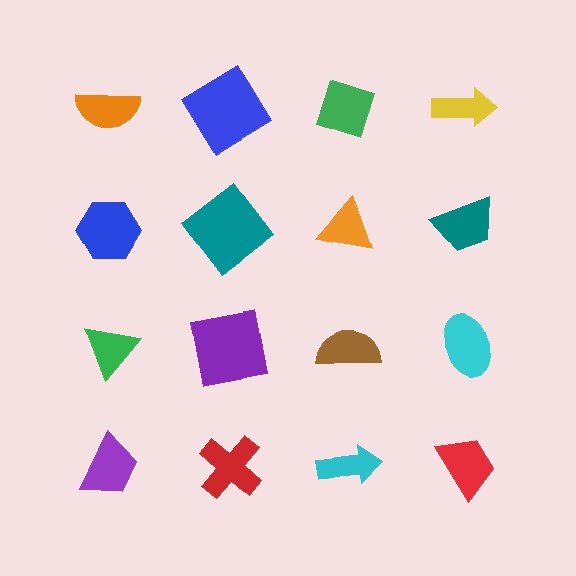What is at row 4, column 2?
A red cross.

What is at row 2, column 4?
A teal trapezoid.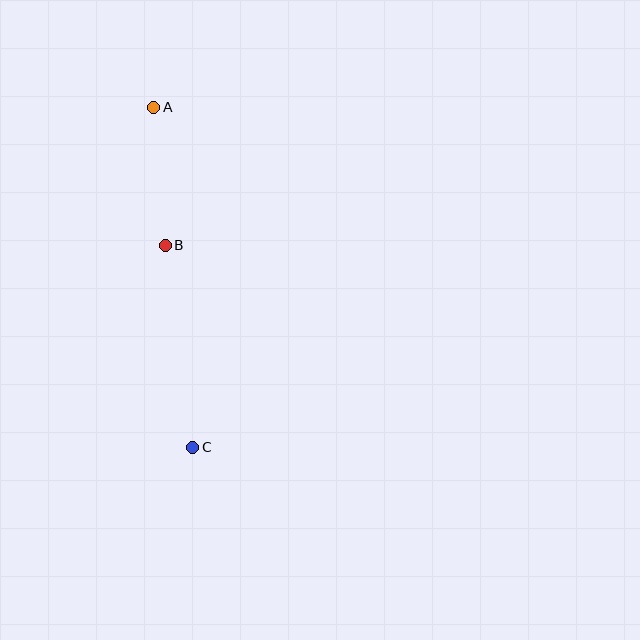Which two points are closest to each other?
Points A and B are closest to each other.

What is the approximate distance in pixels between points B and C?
The distance between B and C is approximately 204 pixels.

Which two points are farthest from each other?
Points A and C are farthest from each other.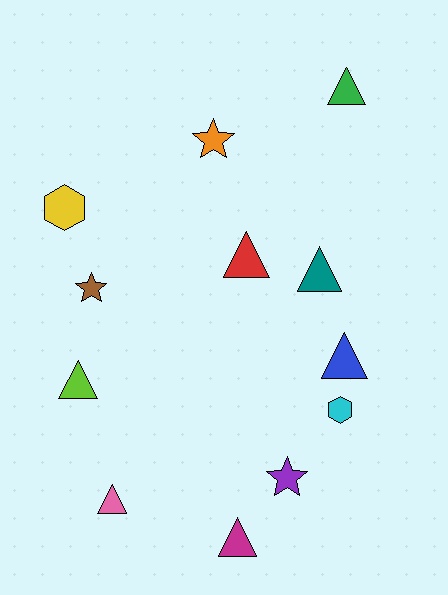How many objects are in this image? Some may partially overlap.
There are 12 objects.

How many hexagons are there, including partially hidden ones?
There are 2 hexagons.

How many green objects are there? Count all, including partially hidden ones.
There is 1 green object.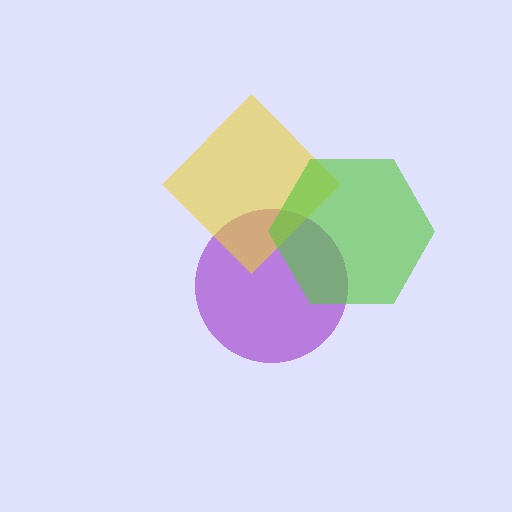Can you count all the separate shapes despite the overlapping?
Yes, there are 3 separate shapes.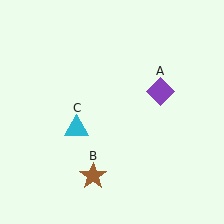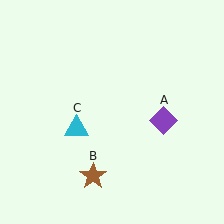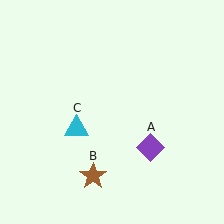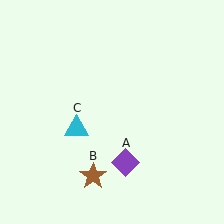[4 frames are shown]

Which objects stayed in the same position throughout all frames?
Brown star (object B) and cyan triangle (object C) remained stationary.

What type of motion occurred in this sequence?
The purple diamond (object A) rotated clockwise around the center of the scene.